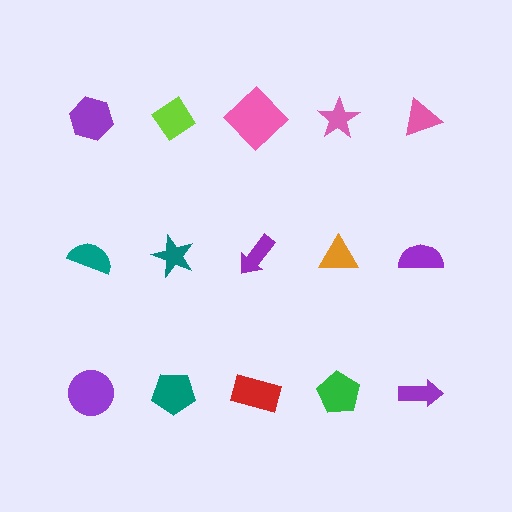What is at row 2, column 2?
A teal star.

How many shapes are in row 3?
5 shapes.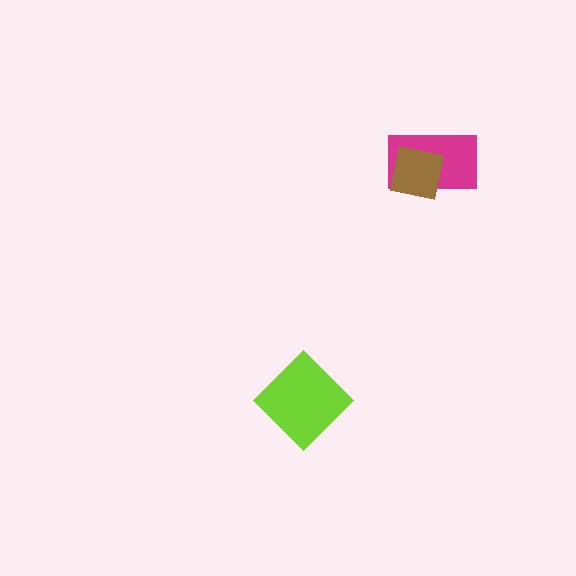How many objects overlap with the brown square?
1 object overlaps with the brown square.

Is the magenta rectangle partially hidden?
Yes, it is partially covered by another shape.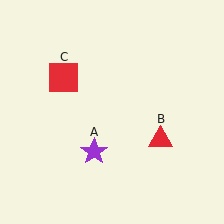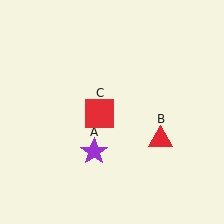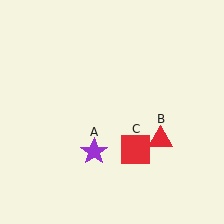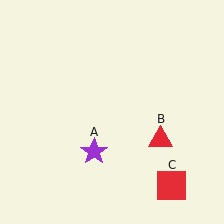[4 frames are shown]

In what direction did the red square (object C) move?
The red square (object C) moved down and to the right.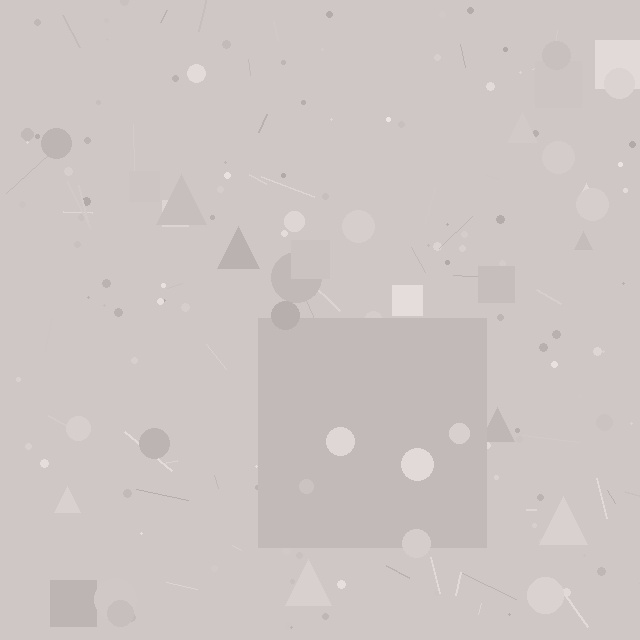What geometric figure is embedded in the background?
A square is embedded in the background.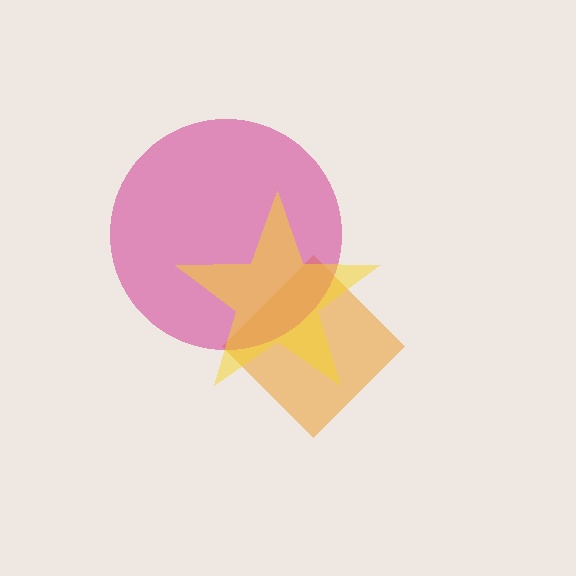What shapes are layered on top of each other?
The layered shapes are: an orange diamond, a magenta circle, a yellow star.